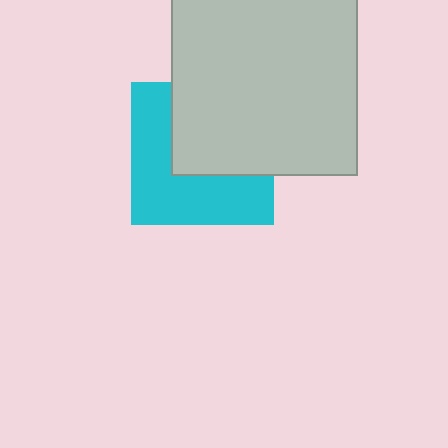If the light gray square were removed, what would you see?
You would see the complete cyan square.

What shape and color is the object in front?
The object in front is a light gray square.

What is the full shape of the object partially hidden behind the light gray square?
The partially hidden object is a cyan square.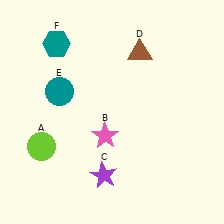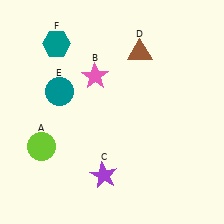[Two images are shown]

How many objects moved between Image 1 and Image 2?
1 object moved between the two images.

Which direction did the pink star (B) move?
The pink star (B) moved up.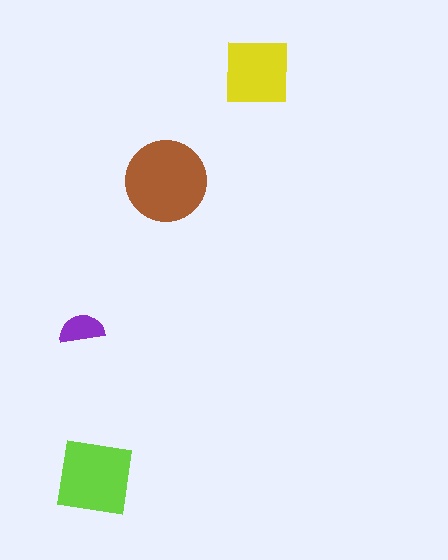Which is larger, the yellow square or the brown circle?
The brown circle.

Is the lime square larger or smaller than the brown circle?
Smaller.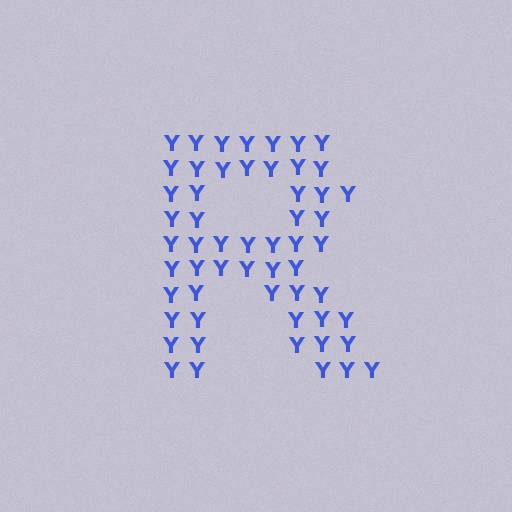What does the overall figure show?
The overall figure shows the letter R.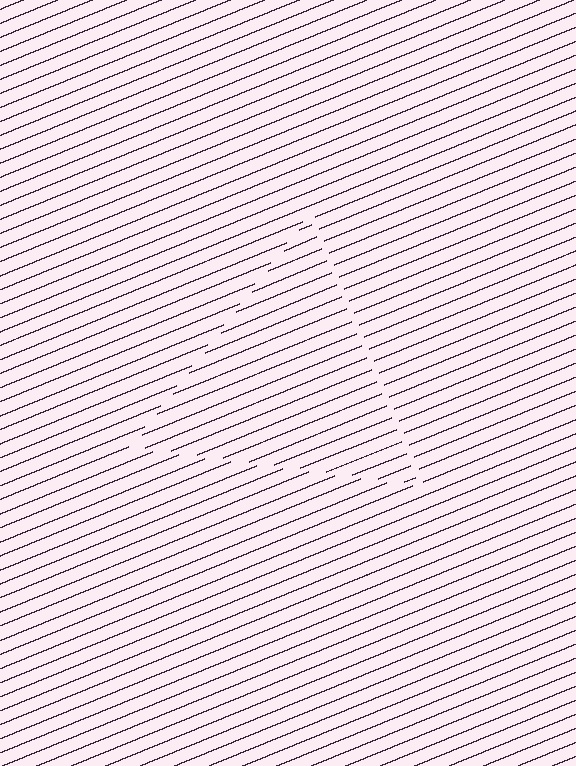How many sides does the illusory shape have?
3 sides — the line-ends trace a triangle.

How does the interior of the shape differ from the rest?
The interior of the shape contains the same grating, shifted by half a period — the contour is defined by the phase discontinuity where line-ends from the inner and outer gratings abut.